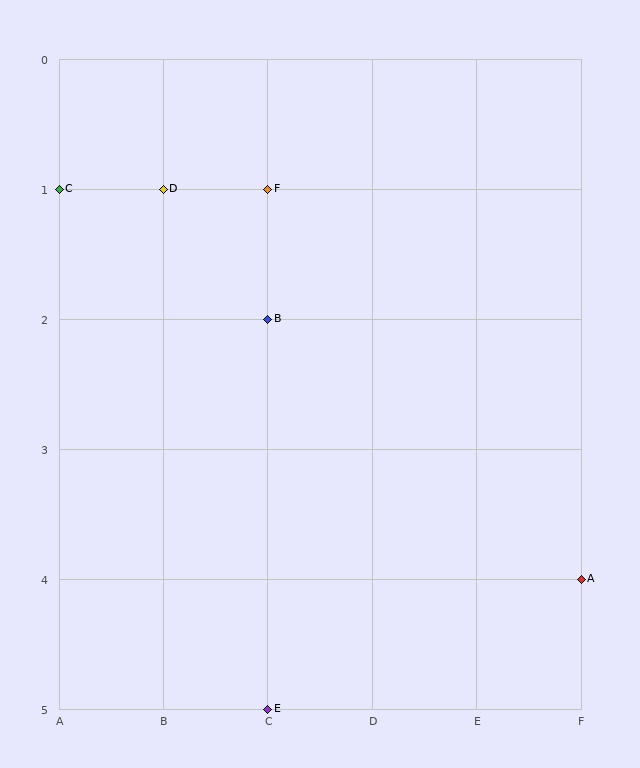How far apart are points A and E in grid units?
Points A and E are 3 columns and 1 row apart (about 3.2 grid units diagonally).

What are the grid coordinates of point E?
Point E is at grid coordinates (C, 5).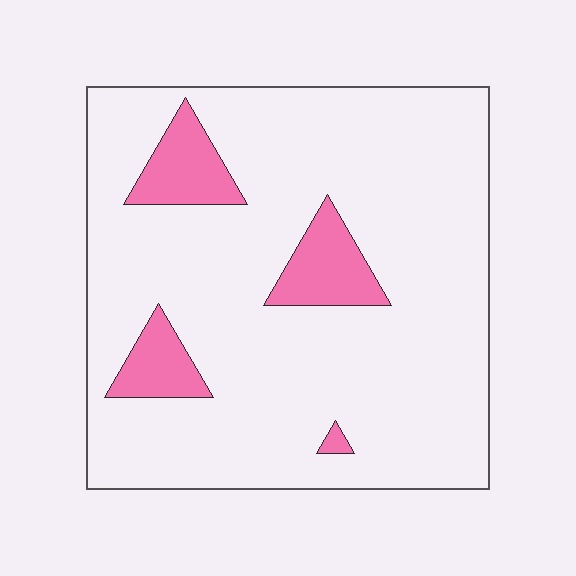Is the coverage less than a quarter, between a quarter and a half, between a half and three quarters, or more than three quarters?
Less than a quarter.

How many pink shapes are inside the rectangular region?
4.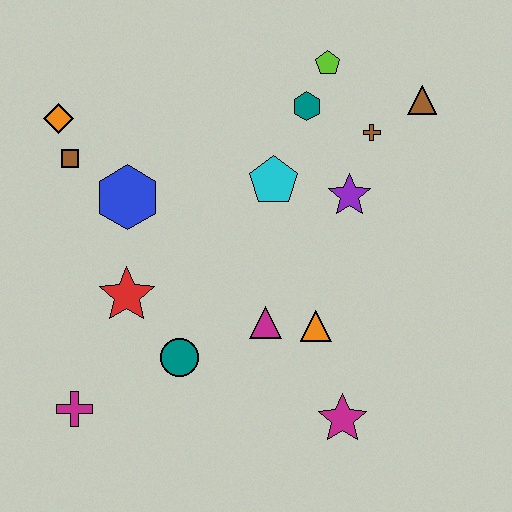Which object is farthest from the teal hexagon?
The magenta cross is farthest from the teal hexagon.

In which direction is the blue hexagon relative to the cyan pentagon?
The blue hexagon is to the left of the cyan pentagon.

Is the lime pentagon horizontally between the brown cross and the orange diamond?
Yes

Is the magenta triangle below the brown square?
Yes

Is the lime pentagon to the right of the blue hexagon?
Yes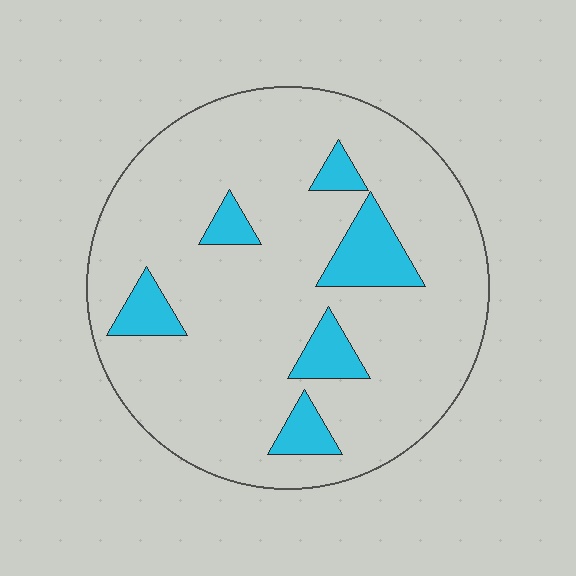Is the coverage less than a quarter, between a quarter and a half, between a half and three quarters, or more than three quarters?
Less than a quarter.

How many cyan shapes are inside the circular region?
6.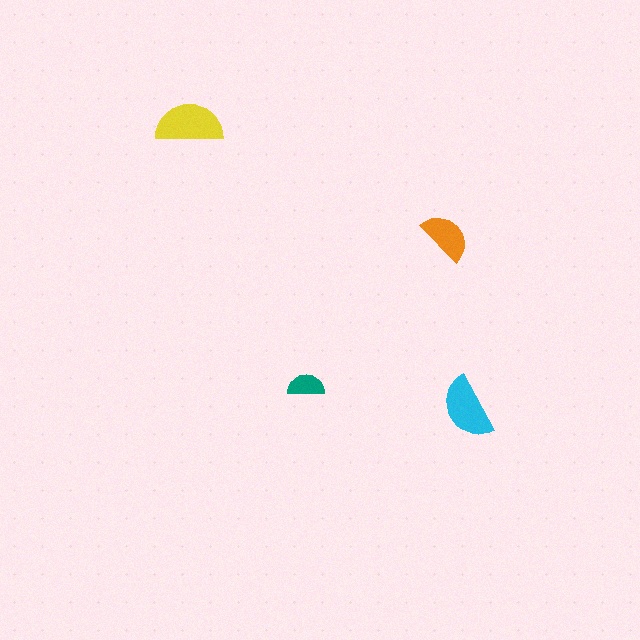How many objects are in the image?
There are 4 objects in the image.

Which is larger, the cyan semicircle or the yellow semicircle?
The yellow one.